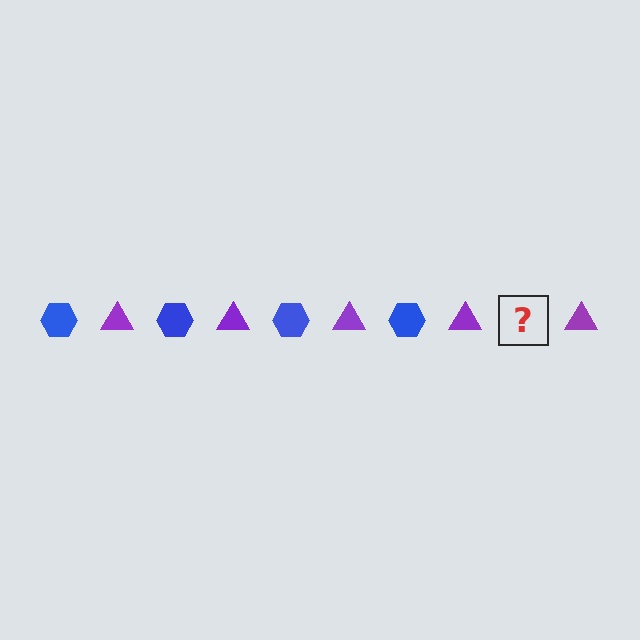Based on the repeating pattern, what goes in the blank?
The blank should be a blue hexagon.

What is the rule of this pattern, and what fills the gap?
The rule is that the pattern alternates between blue hexagon and purple triangle. The gap should be filled with a blue hexagon.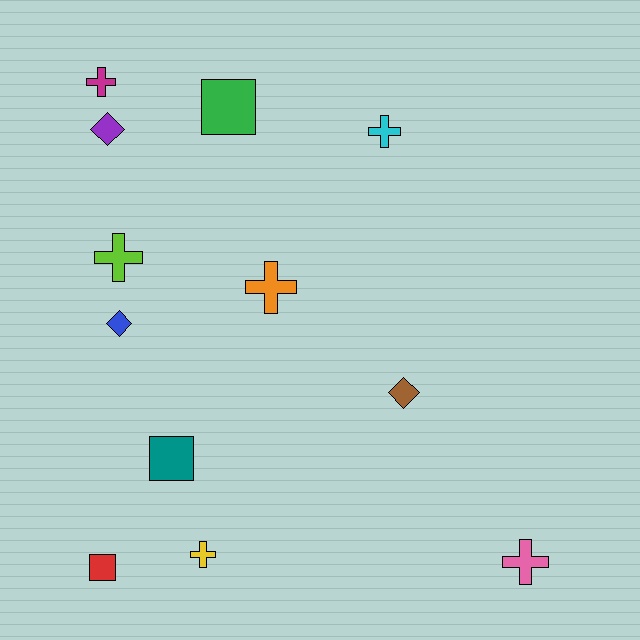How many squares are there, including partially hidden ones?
There are 3 squares.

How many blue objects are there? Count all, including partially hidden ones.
There is 1 blue object.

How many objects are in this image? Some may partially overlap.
There are 12 objects.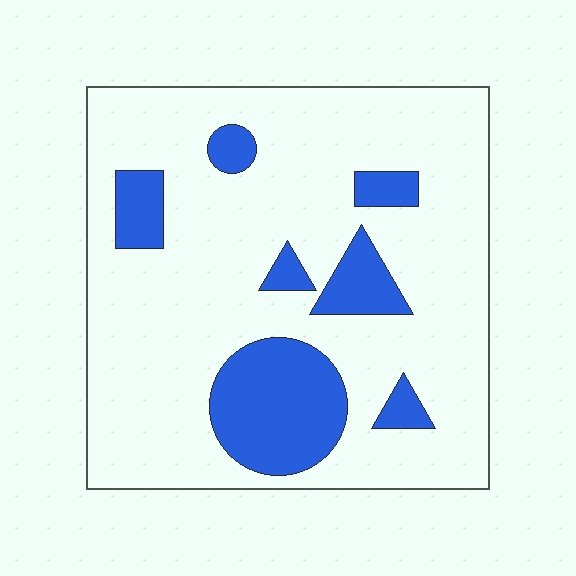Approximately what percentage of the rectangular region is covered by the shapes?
Approximately 20%.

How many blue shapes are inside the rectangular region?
7.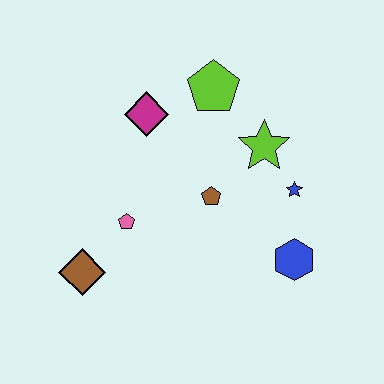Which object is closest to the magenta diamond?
The lime pentagon is closest to the magenta diamond.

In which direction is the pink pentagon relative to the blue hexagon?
The pink pentagon is to the left of the blue hexagon.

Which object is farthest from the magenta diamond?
The blue hexagon is farthest from the magenta diamond.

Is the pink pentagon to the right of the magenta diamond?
No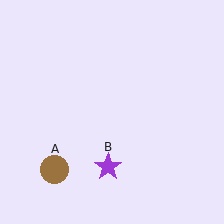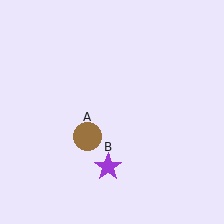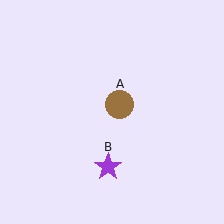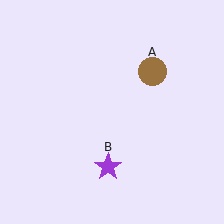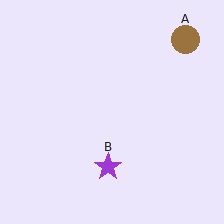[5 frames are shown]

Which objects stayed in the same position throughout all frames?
Purple star (object B) remained stationary.